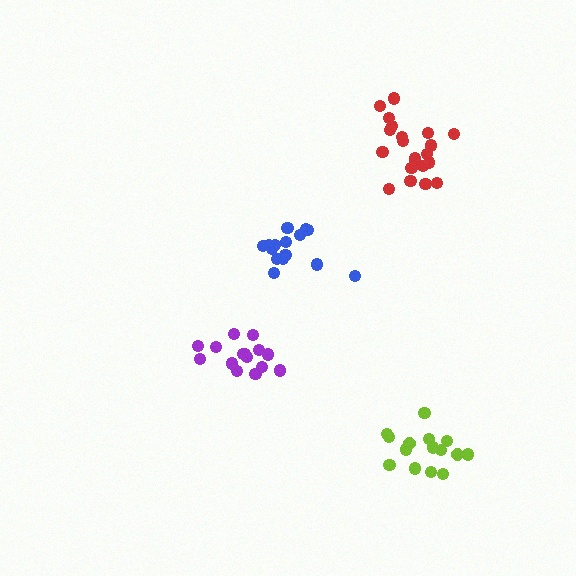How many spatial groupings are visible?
There are 4 spatial groupings.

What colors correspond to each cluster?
The clusters are colored: lime, red, blue, purple.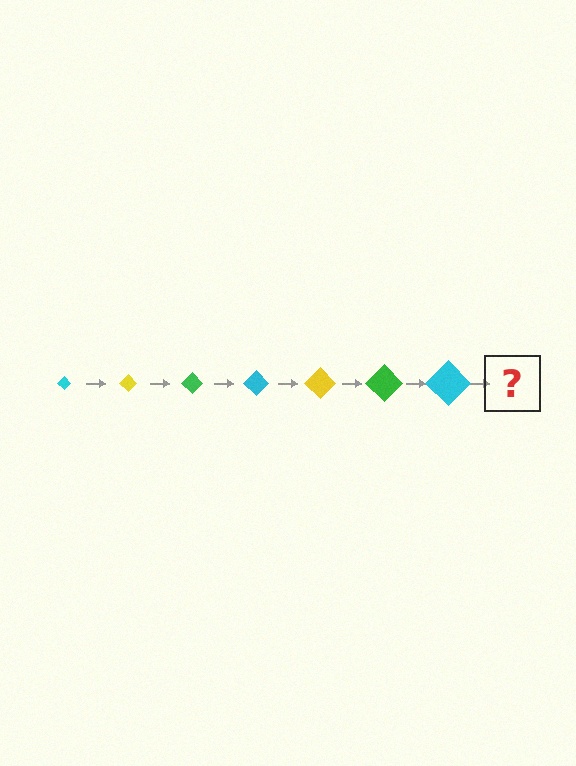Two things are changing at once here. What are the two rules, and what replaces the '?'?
The two rules are that the diamond grows larger each step and the color cycles through cyan, yellow, and green. The '?' should be a yellow diamond, larger than the previous one.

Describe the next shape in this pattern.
It should be a yellow diamond, larger than the previous one.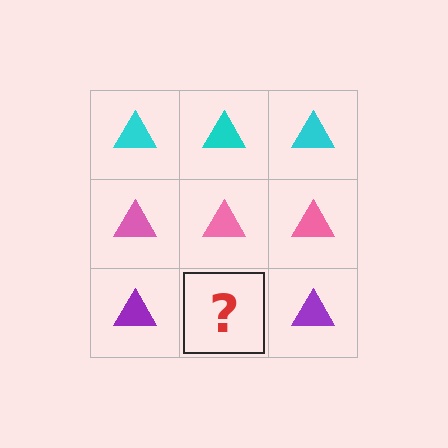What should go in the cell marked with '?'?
The missing cell should contain a purple triangle.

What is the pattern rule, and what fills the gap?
The rule is that each row has a consistent color. The gap should be filled with a purple triangle.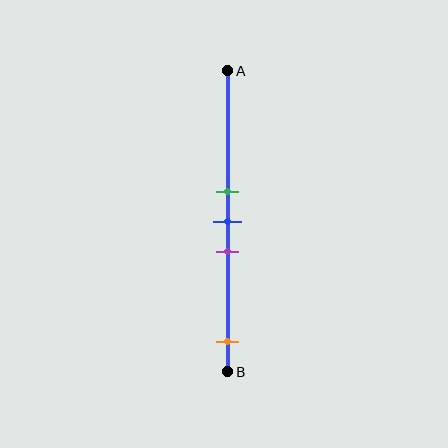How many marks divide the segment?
There are 4 marks dividing the segment.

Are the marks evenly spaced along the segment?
No, the marks are not evenly spaced.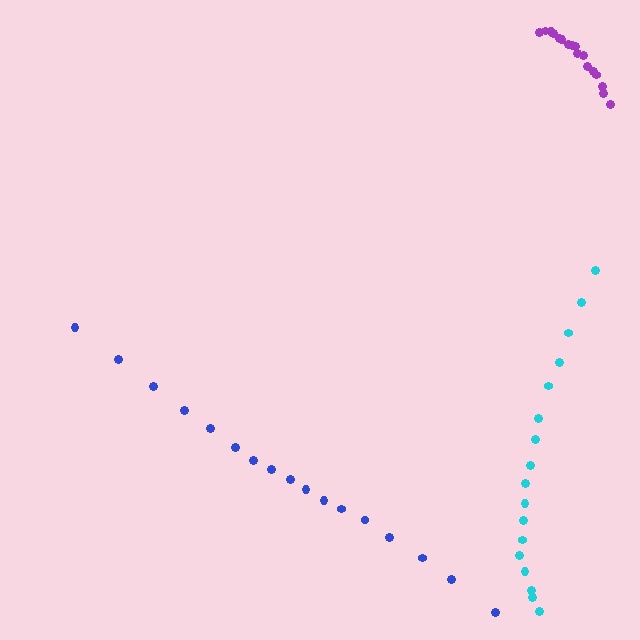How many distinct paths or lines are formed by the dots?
There are 3 distinct paths.